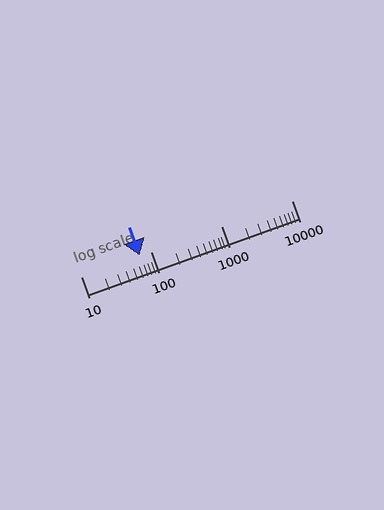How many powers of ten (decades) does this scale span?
The scale spans 3 decades, from 10 to 10000.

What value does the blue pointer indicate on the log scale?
The pointer indicates approximately 69.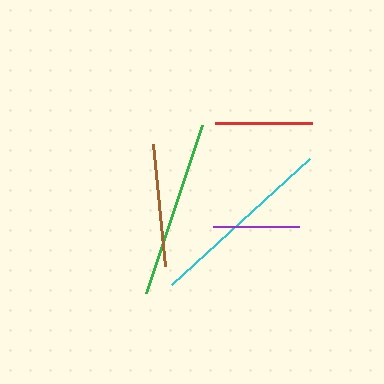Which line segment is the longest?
The cyan line is the longest at approximately 187 pixels.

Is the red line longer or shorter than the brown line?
The brown line is longer than the red line.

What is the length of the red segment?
The red segment is approximately 97 pixels long.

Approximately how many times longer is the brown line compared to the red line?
The brown line is approximately 1.3 times the length of the red line.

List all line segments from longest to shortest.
From longest to shortest: cyan, green, brown, red, purple.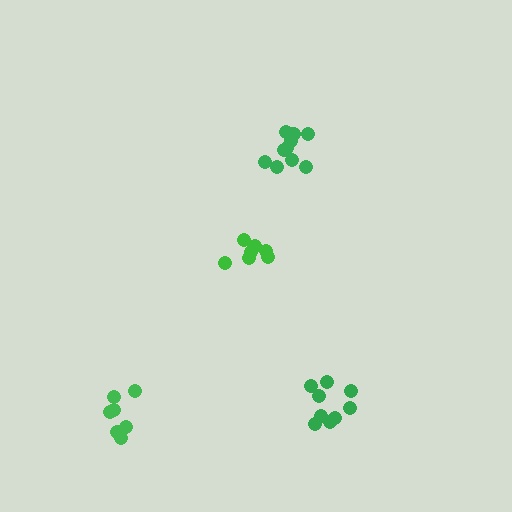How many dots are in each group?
Group 1: 11 dots, Group 2: 7 dots, Group 3: 9 dots, Group 4: 7 dots (34 total).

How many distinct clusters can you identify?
There are 4 distinct clusters.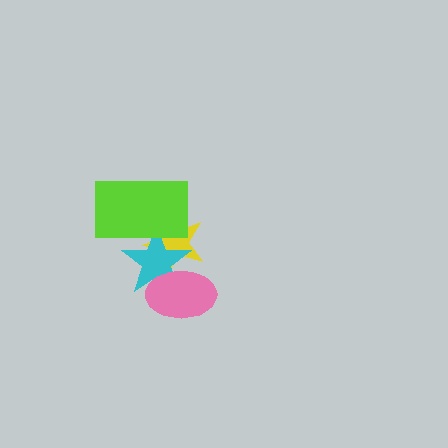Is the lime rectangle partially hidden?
No, no other shape covers it.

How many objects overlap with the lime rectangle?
2 objects overlap with the lime rectangle.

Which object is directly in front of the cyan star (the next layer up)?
The lime rectangle is directly in front of the cyan star.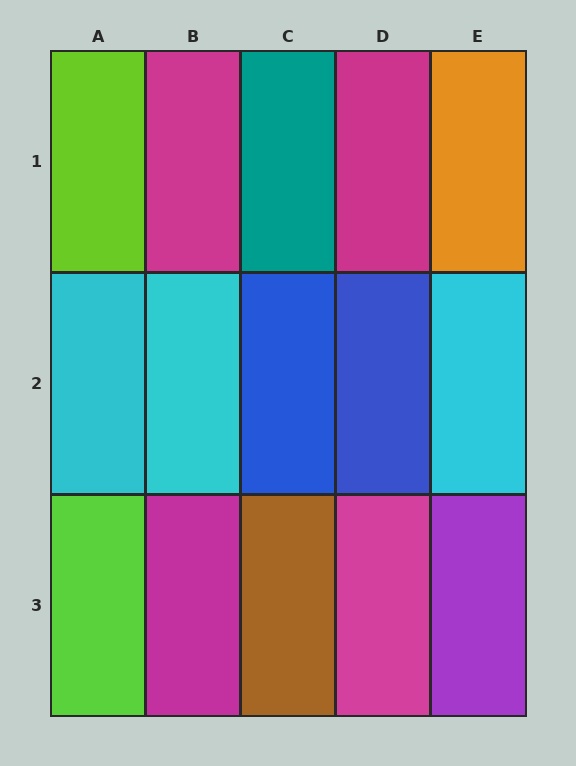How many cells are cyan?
3 cells are cyan.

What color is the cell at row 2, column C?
Blue.